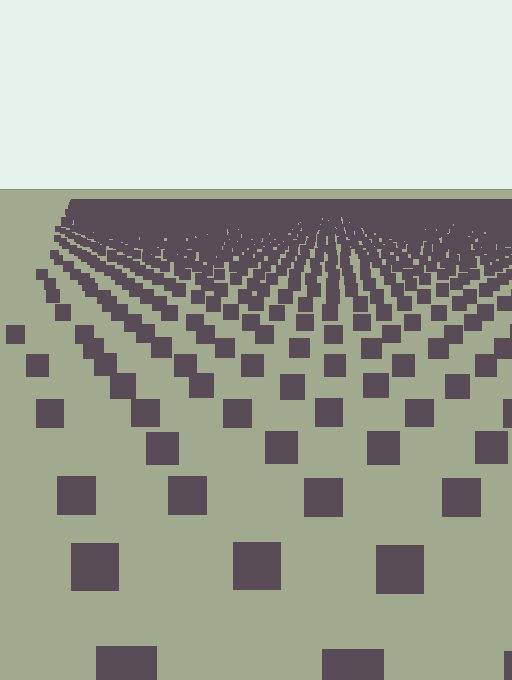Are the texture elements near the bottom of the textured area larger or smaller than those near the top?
Larger. Near the bottom, elements are closer to the viewer and appear at a bigger on-screen size.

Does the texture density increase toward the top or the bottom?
Density increases toward the top.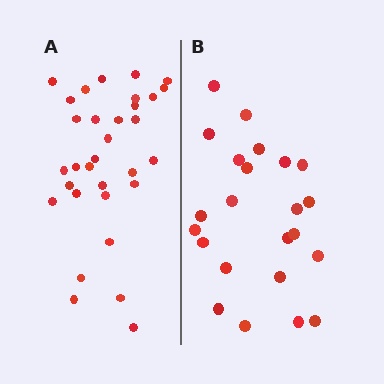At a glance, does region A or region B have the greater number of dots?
Region A (the left region) has more dots.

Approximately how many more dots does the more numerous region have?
Region A has roughly 8 or so more dots than region B.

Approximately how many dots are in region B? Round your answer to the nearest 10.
About 20 dots. (The exact count is 23, which rounds to 20.)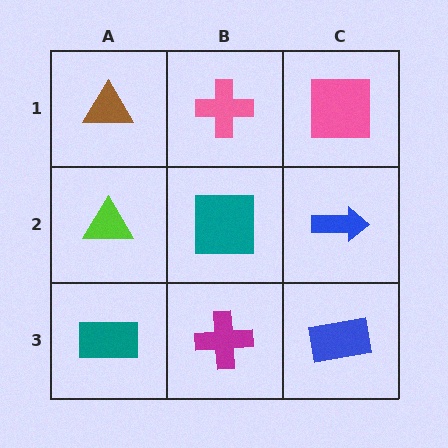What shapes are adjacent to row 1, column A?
A lime triangle (row 2, column A), a pink cross (row 1, column B).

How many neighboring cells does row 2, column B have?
4.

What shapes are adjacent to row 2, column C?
A pink square (row 1, column C), a blue rectangle (row 3, column C), a teal square (row 2, column B).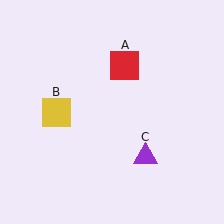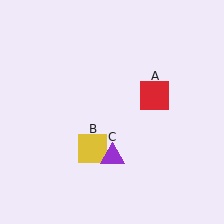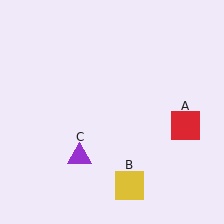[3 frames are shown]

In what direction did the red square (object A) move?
The red square (object A) moved down and to the right.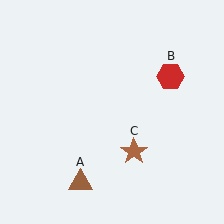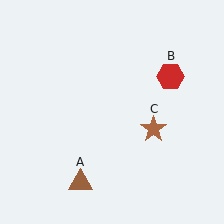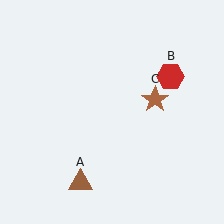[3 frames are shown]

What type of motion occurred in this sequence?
The brown star (object C) rotated counterclockwise around the center of the scene.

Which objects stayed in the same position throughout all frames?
Brown triangle (object A) and red hexagon (object B) remained stationary.